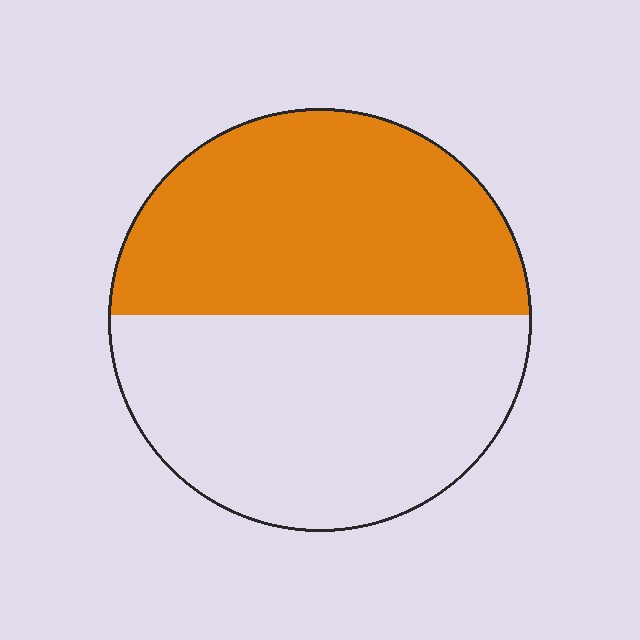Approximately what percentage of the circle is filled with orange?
Approximately 50%.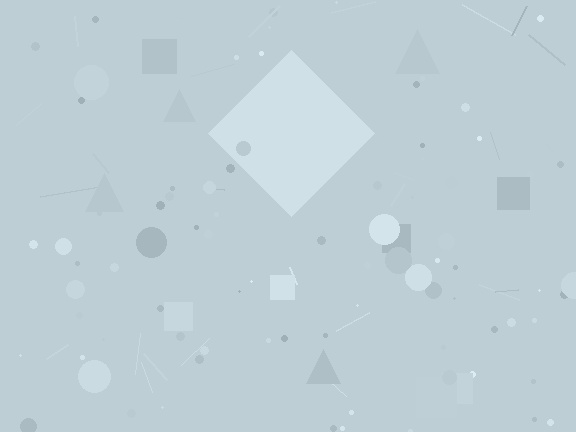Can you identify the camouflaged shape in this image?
The camouflaged shape is a diamond.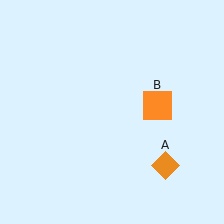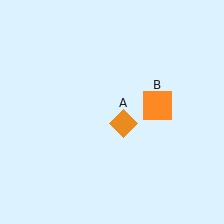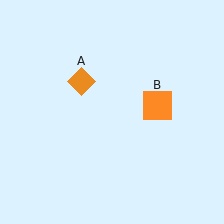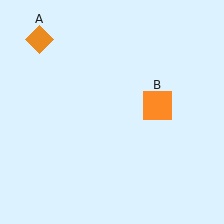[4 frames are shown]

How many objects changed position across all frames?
1 object changed position: orange diamond (object A).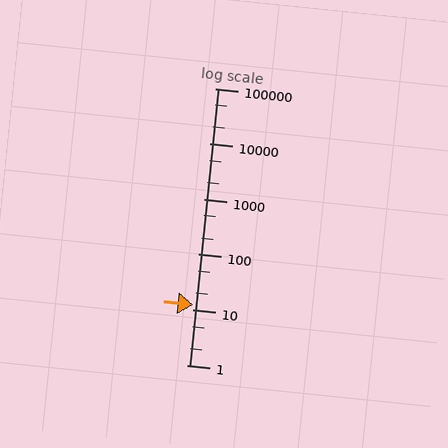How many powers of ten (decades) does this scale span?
The scale spans 5 decades, from 1 to 100000.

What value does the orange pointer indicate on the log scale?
The pointer indicates approximately 12.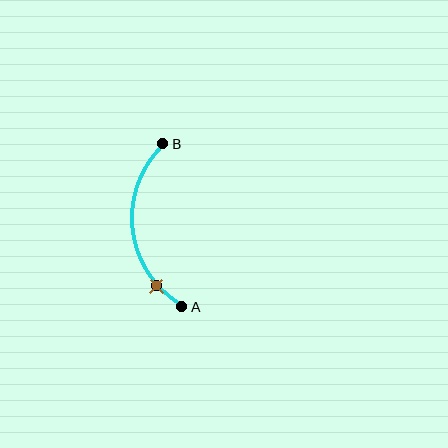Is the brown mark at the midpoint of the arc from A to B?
No. The brown mark lies on the arc but is closer to endpoint A. The arc midpoint would be at the point on the curve equidistant along the arc from both A and B.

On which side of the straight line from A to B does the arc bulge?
The arc bulges to the left of the straight line connecting A and B.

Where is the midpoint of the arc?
The arc midpoint is the point on the curve farthest from the straight line joining A and B. It sits to the left of that line.